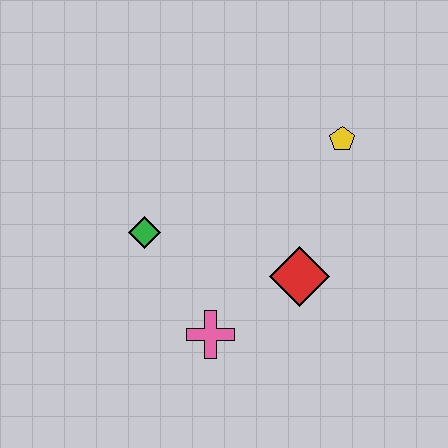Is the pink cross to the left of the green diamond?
No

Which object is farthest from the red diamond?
The green diamond is farthest from the red diamond.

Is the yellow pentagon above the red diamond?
Yes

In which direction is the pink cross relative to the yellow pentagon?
The pink cross is below the yellow pentagon.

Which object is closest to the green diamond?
The pink cross is closest to the green diamond.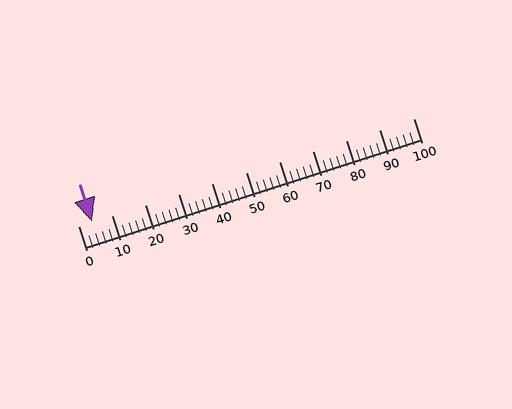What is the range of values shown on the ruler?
The ruler shows values from 0 to 100.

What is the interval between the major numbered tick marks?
The major tick marks are spaced 10 units apart.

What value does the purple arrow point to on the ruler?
The purple arrow points to approximately 4.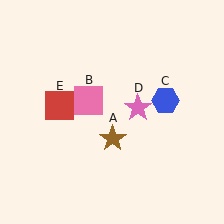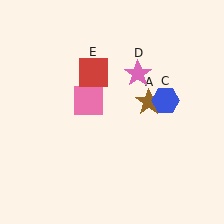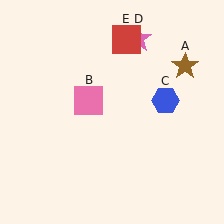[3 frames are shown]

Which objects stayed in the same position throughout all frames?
Pink square (object B) and blue hexagon (object C) remained stationary.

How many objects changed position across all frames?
3 objects changed position: brown star (object A), pink star (object D), red square (object E).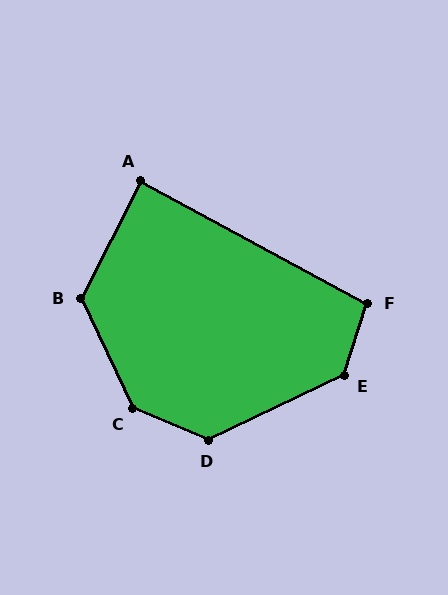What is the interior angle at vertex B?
Approximately 127 degrees (obtuse).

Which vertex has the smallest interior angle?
A, at approximately 89 degrees.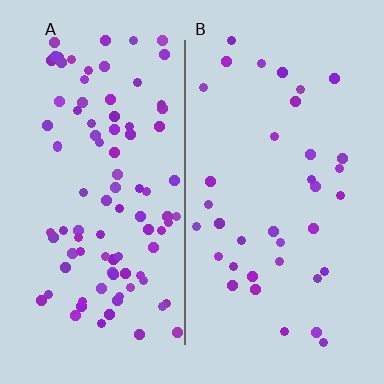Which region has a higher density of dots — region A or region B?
A (the left).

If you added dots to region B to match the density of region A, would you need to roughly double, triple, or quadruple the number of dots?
Approximately triple.